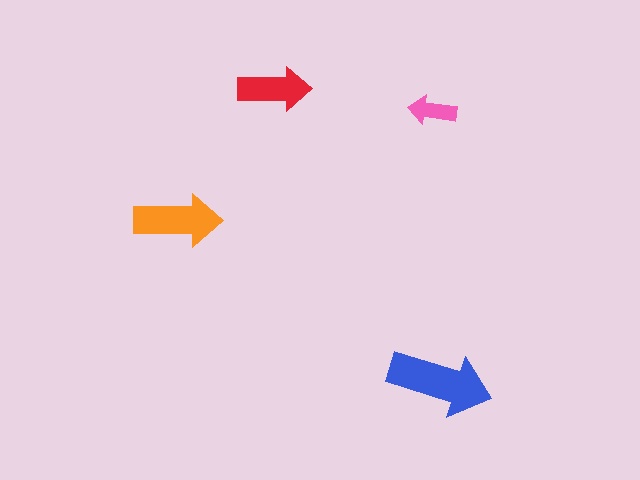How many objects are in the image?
There are 4 objects in the image.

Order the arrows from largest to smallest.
the blue one, the orange one, the red one, the pink one.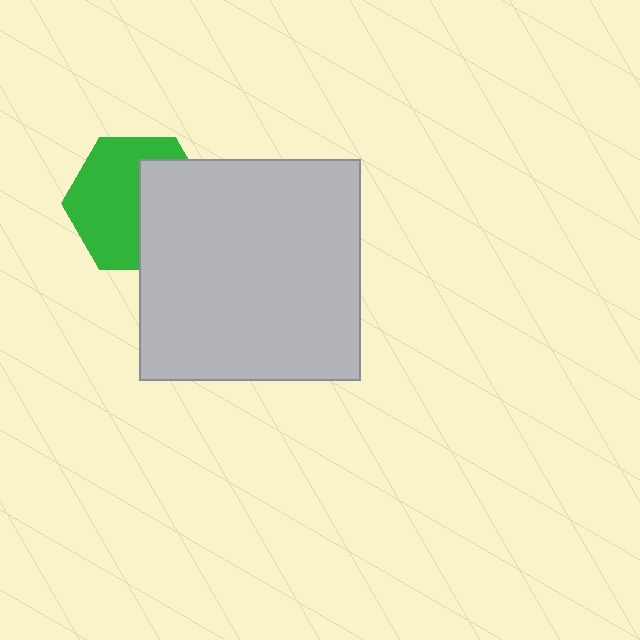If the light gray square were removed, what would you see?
You would see the complete green hexagon.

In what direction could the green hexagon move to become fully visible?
The green hexagon could move left. That would shift it out from behind the light gray square entirely.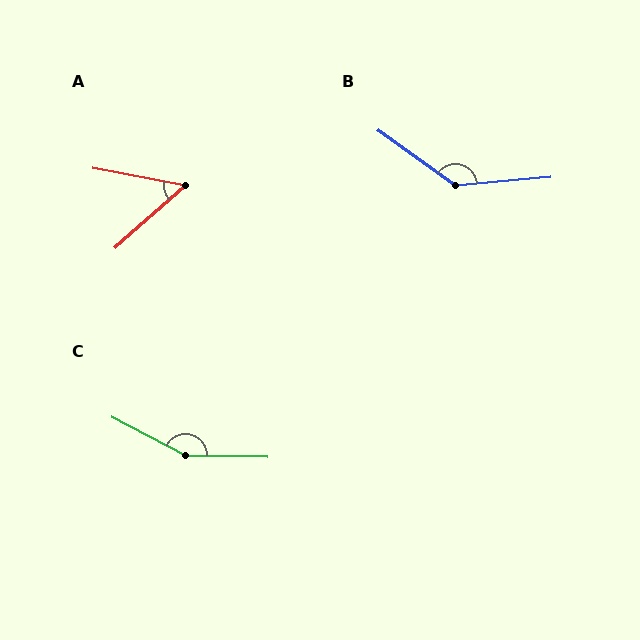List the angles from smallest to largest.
A (53°), B (139°), C (154°).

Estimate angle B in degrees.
Approximately 139 degrees.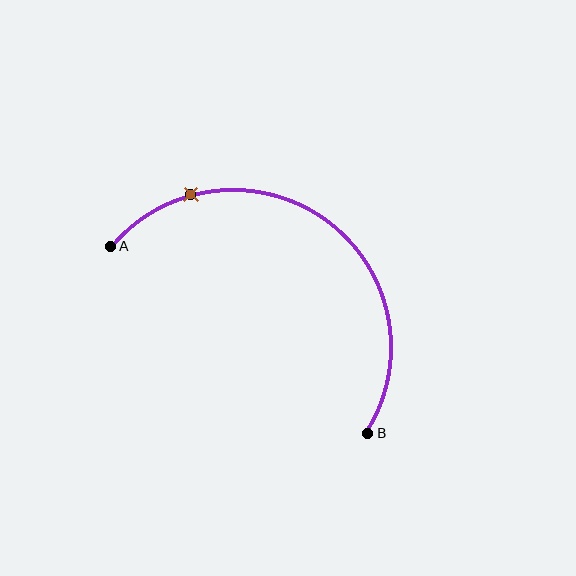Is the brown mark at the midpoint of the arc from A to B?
No. The brown mark lies on the arc but is closer to endpoint A. The arc midpoint would be at the point on the curve equidistant along the arc from both A and B.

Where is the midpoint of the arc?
The arc midpoint is the point on the curve farthest from the straight line joining A and B. It sits above and to the right of that line.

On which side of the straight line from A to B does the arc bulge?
The arc bulges above and to the right of the straight line connecting A and B.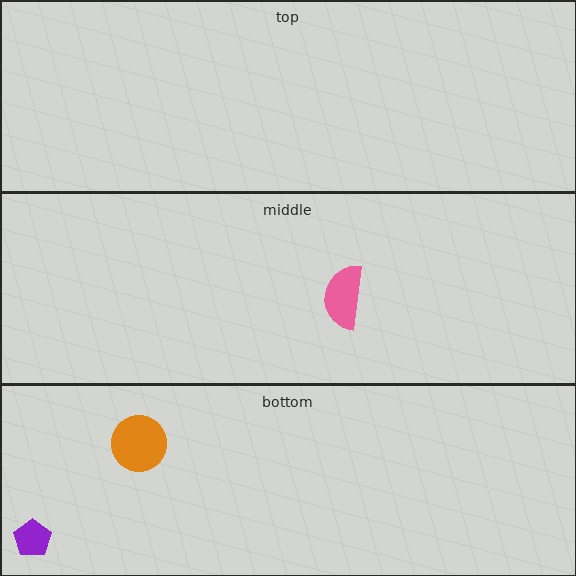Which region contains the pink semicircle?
The middle region.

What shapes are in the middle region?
The pink semicircle.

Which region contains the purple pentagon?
The bottom region.